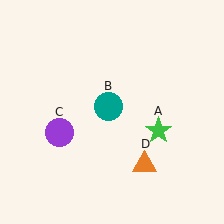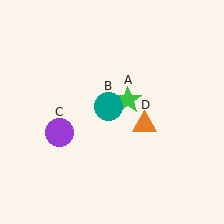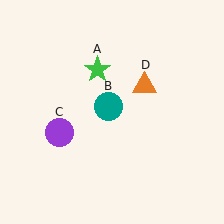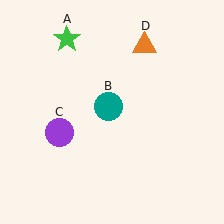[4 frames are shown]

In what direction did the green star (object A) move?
The green star (object A) moved up and to the left.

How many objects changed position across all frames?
2 objects changed position: green star (object A), orange triangle (object D).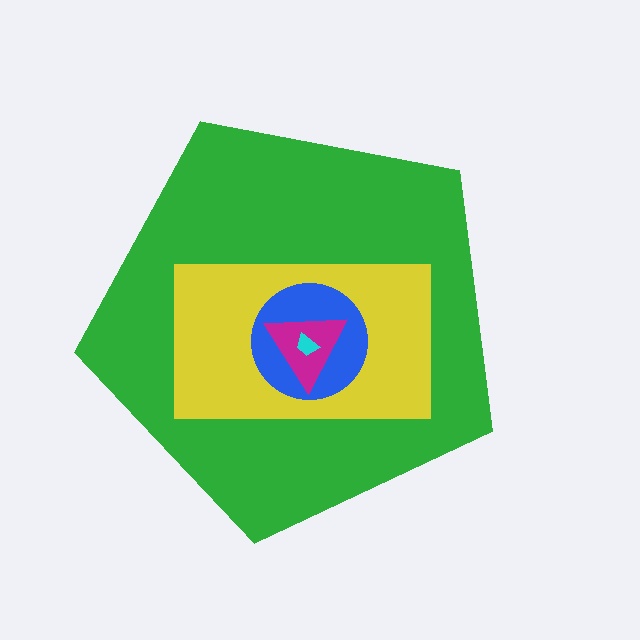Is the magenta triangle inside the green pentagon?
Yes.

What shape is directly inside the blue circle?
The magenta triangle.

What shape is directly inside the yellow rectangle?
The blue circle.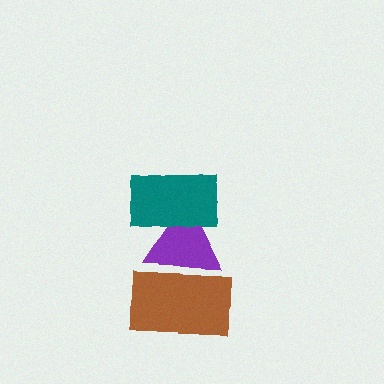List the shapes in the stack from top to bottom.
From top to bottom: the teal rectangle, the purple triangle, the brown rectangle.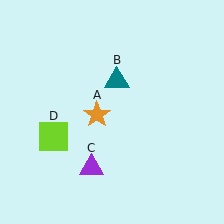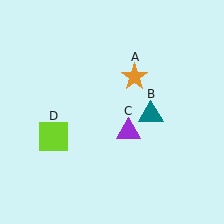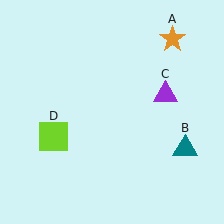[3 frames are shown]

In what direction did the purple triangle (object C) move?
The purple triangle (object C) moved up and to the right.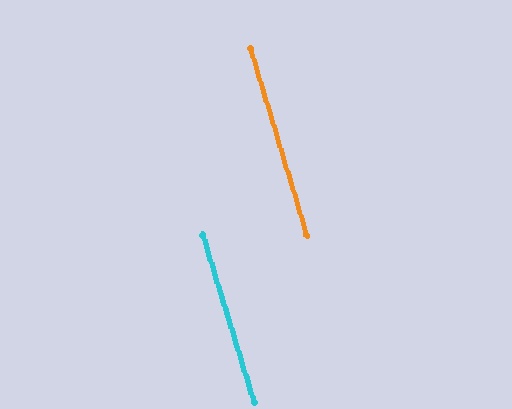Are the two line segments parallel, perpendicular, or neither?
Parallel — their directions differ by only 0.2°.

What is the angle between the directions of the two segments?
Approximately 0 degrees.